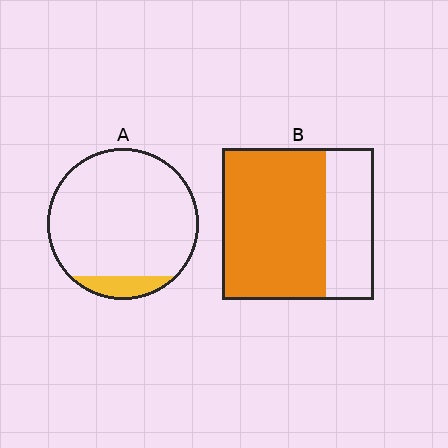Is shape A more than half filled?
No.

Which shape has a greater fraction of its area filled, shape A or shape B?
Shape B.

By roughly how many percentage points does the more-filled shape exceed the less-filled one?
By roughly 60 percentage points (B over A).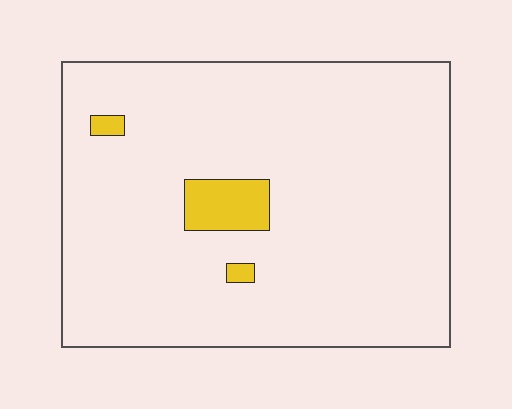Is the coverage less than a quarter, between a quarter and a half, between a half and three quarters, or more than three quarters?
Less than a quarter.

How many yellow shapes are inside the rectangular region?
3.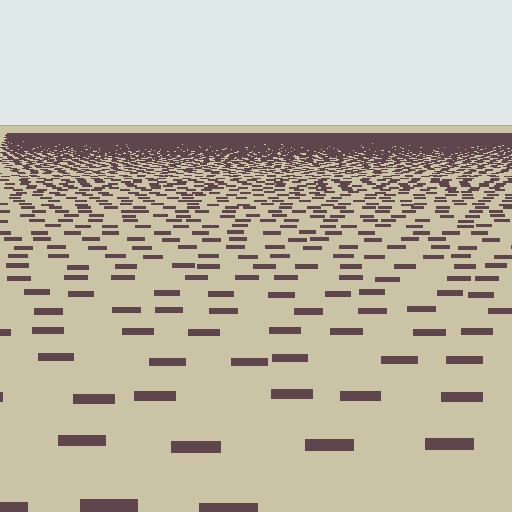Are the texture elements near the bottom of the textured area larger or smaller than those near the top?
Larger. Near the bottom, elements are closer to the viewer and appear at a bigger on-screen size.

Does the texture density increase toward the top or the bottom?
Density increases toward the top.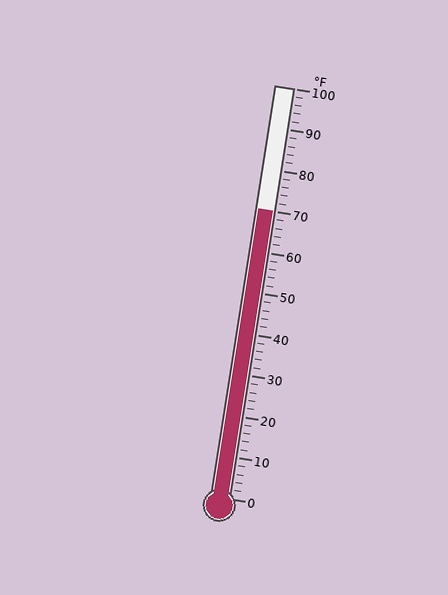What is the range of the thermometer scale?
The thermometer scale ranges from 0°F to 100°F.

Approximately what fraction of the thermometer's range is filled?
The thermometer is filled to approximately 70% of its range.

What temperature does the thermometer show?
The thermometer shows approximately 70°F.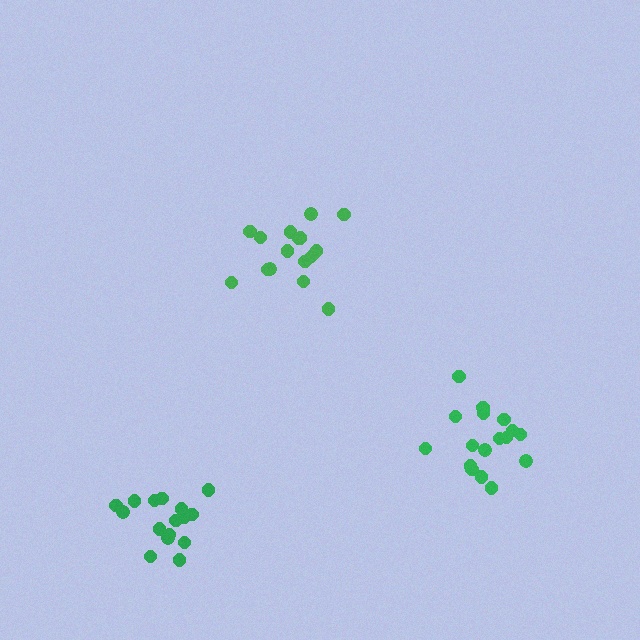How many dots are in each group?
Group 1: 16 dots, Group 2: 17 dots, Group 3: 16 dots (49 total).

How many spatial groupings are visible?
There are 3 spatial groupings.